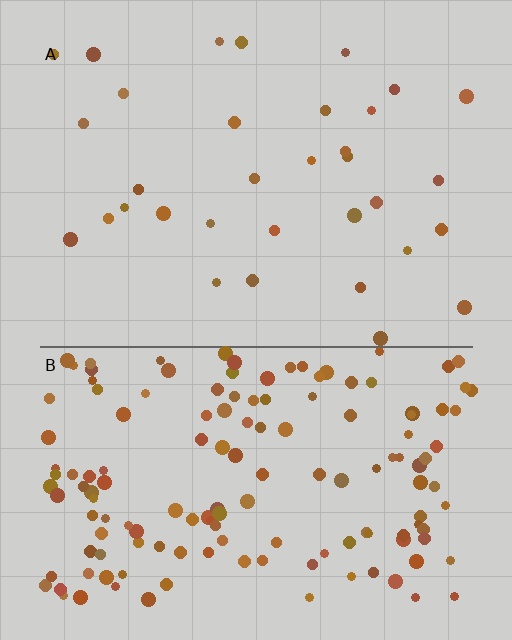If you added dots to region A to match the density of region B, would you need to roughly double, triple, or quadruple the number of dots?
Approximately quadruple.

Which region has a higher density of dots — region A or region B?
B (the bottom).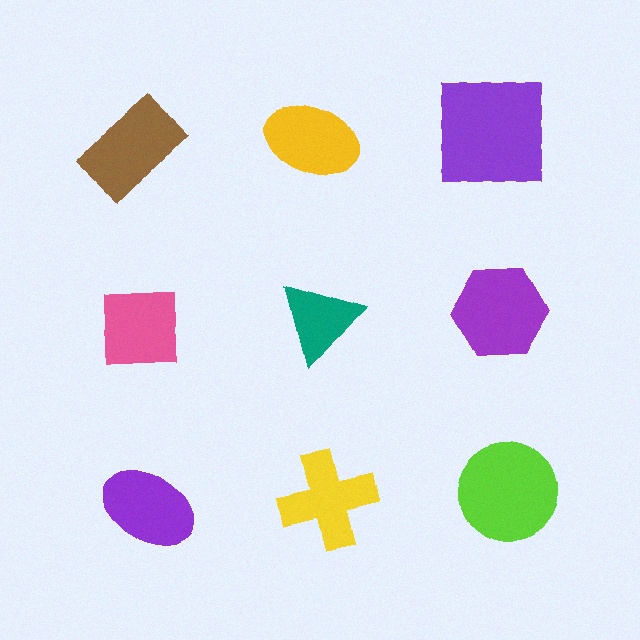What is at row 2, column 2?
A teal triangle.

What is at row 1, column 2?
A yellow ellipse.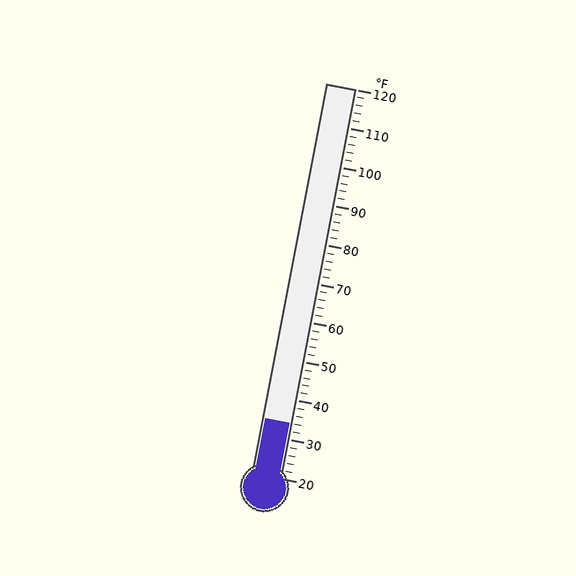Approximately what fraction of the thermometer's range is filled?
The thermometer is filled to approximately 15% of its range.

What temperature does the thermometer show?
The thermometer shows approximately 34°F.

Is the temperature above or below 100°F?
The temperature is below 100°F.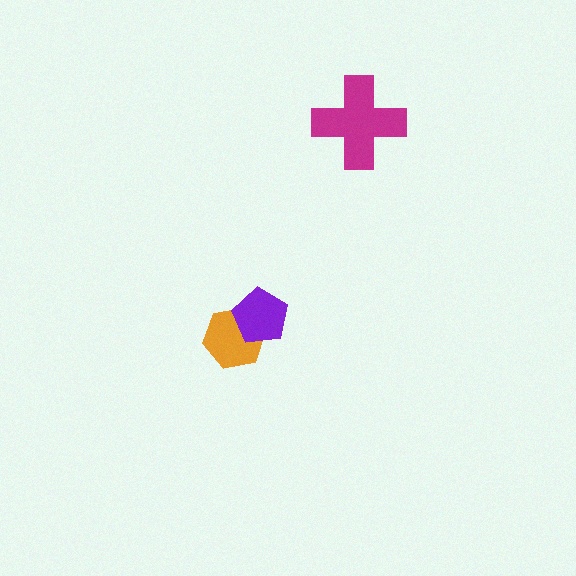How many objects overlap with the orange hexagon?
1 object overlaps with the orange hexagon.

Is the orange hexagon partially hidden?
Yes, it is partially covered by another shape.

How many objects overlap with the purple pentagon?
1 object overlaps with the purple pentagon.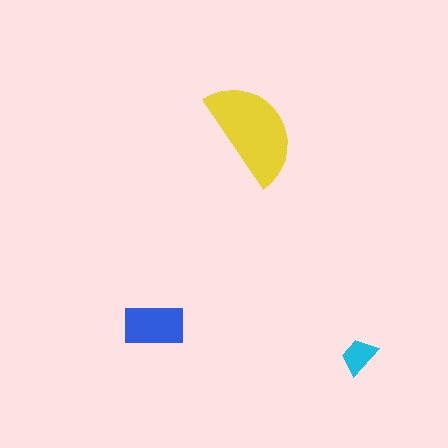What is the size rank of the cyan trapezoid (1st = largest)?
3rd.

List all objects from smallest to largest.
The cyan trapezoid, the blue rectangle, the yellow semicircle.